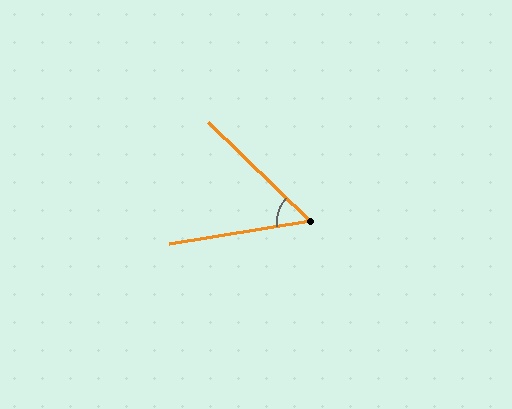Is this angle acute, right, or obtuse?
It is acute.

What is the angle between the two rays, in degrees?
Approximately 54 degrees.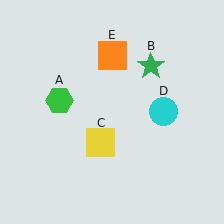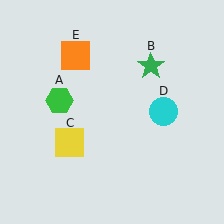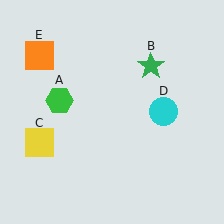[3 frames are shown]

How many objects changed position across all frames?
2 objects changed position: yellow square (object C), orange square (object E).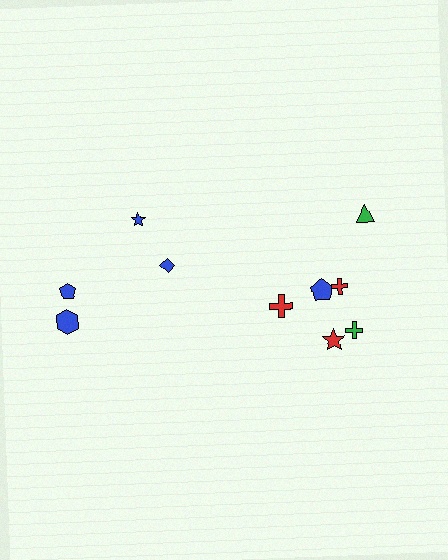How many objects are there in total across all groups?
There are 10 objects.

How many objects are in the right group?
There are 6 objects.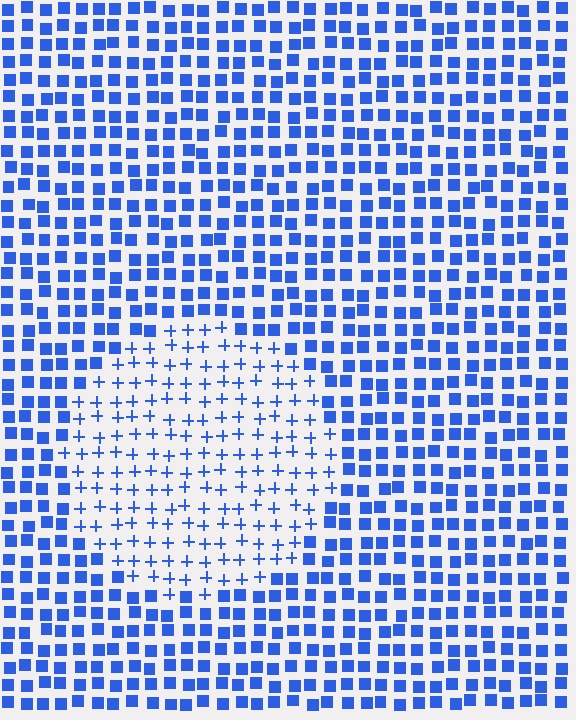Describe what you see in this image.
The image is filled with small blue elements arranged in a uniform grid. A circle-shaped region contains plus signs, while the surrounding area contains squares. The boundary is defined purely by the change in element shape.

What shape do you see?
I see a circle.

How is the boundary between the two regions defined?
The boundary is defined by a change in element shape: plus signs inside vs. squares outside. All elements share the same color and spacing.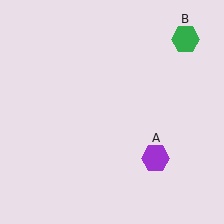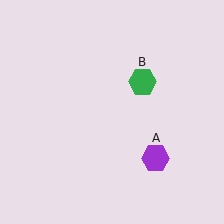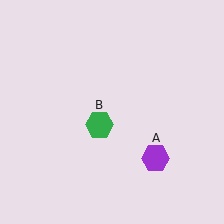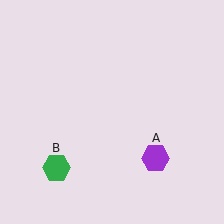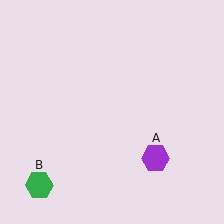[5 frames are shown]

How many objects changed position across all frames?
1 object changed position: green hexagon (object B).